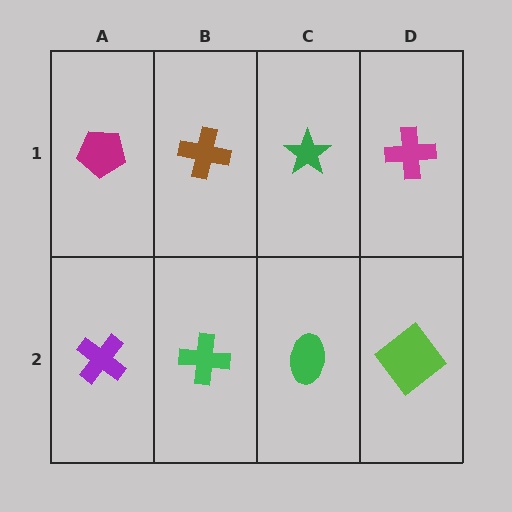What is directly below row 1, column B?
A green cross.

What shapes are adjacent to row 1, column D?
A lime diamond (row 2, column D), a green star (row 1, column C).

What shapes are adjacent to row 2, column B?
A brown cross (row 1, column B), a purple cross (row 2, column A), a green ellipse (row 2, column C).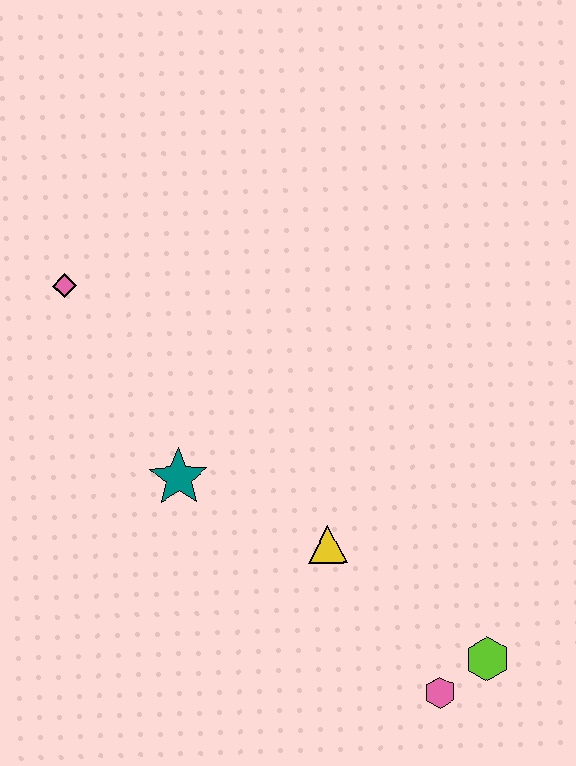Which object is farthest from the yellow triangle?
The pink diamond is farthest from the yellow triangle.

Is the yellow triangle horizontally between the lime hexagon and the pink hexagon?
No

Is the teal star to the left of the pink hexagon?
Yes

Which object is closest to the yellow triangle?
The teal star is closest to the yellow triangle.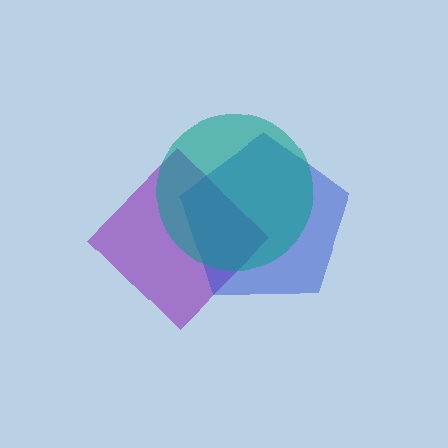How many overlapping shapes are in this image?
There are 3 overlapping shapes in the image.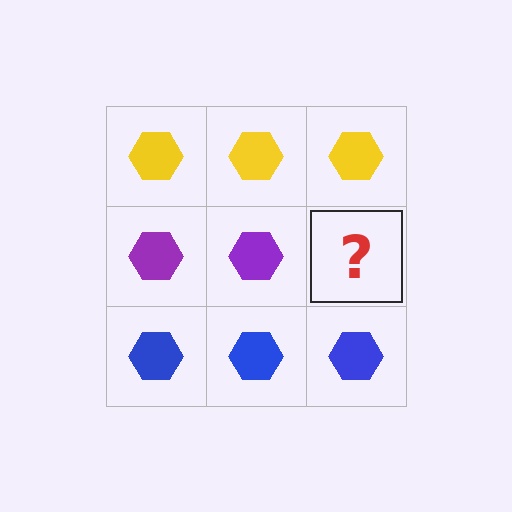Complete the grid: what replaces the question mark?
The question mark should be replaced with a purple hexagon.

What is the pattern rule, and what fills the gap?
The rule is that each row has a consistent color. The gap should be filled with a purple hexagon.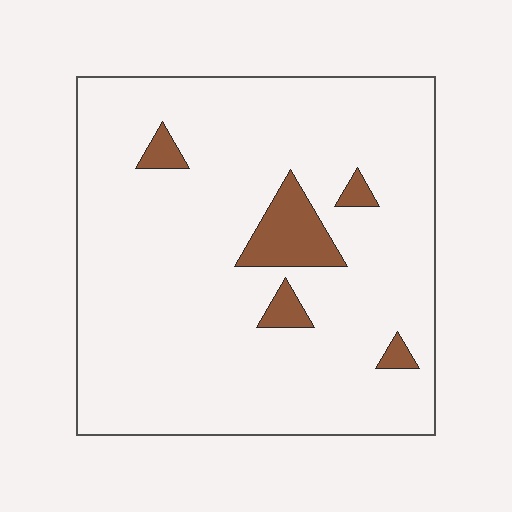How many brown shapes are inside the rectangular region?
5.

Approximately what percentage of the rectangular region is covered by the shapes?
Approximately 10%.